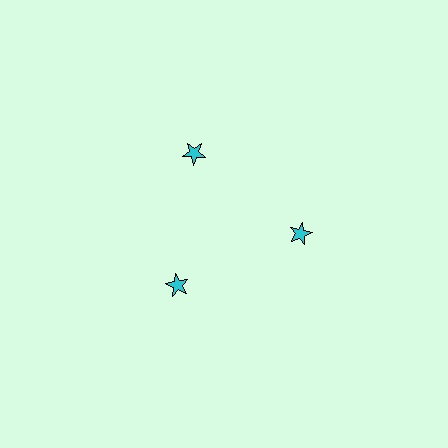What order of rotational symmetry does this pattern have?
This pattern has 3-fold rotational symmetry.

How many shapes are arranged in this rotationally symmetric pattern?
There are 3 shapes, arranged in 3 groups of 1.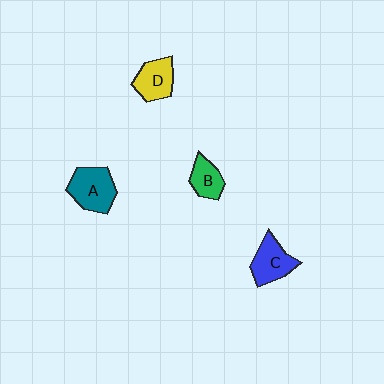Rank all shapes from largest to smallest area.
From largest to smallest: A (teal), C (blue), D (yellow), B (green).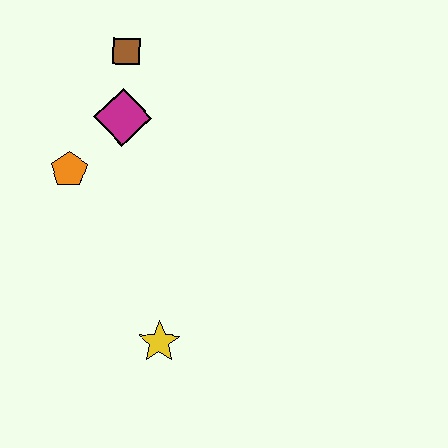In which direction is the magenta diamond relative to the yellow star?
The magenta diamond is above the yellow star.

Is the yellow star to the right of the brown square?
Yes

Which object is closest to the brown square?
The magenta diamond is closest to the brown square.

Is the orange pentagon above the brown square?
No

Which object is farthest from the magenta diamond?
The yellow star is farthest from the magenta diamond.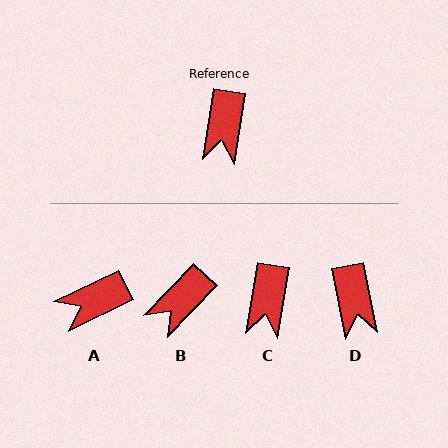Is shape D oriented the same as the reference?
No, it is off by about 20 degrees.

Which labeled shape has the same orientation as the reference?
C.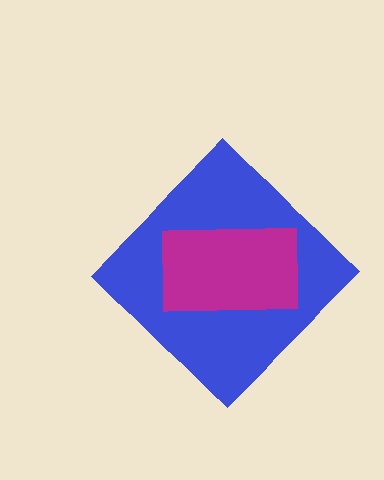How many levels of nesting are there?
2.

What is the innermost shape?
The magenta rectangle.